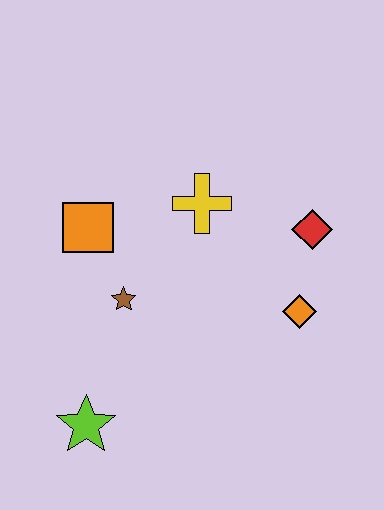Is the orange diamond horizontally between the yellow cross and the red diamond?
Yes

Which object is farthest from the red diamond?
The lime star is farthest from the red diamond.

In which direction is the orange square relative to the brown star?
The orange square is above the brown star.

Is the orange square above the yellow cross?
No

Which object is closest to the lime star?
The brown star is closest to the lime star.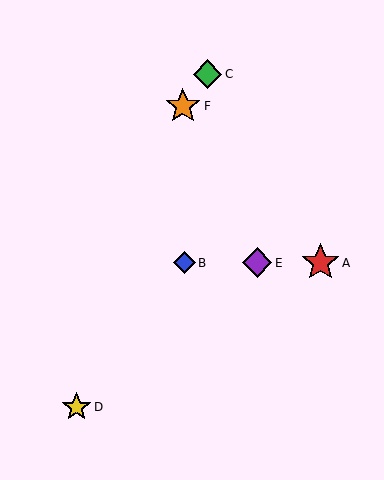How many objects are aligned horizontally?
3 objects (A, B, E) are aligned horizontally.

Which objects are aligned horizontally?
Objects A, B, E are aligned horizontally.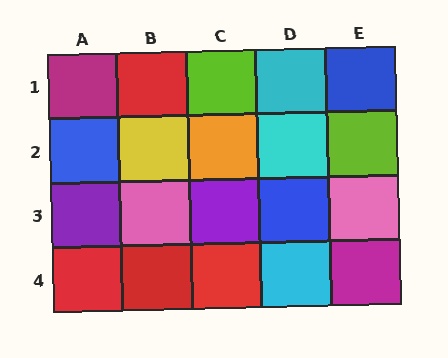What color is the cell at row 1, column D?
Cyan.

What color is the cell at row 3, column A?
Purple.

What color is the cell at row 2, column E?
Lime.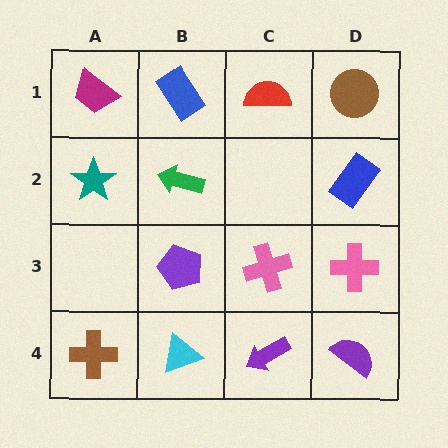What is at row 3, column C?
A pink cross.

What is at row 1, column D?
A brown circle.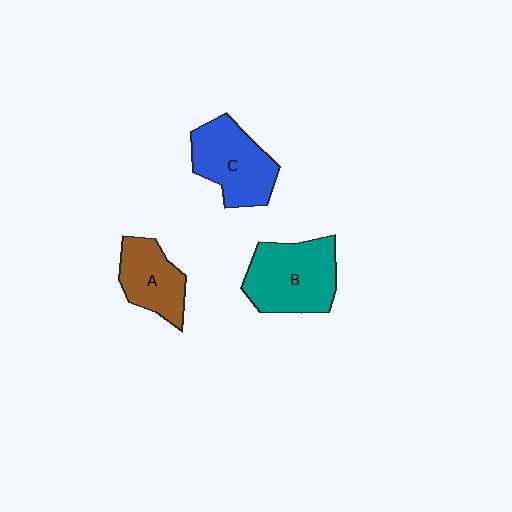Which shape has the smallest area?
Shape A (brown).